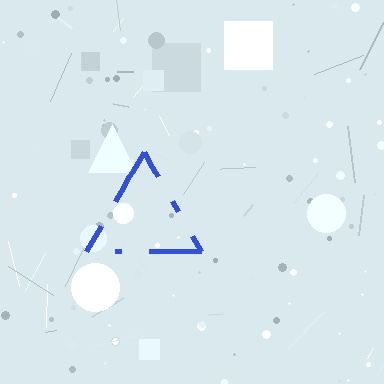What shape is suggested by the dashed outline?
The dashed outline suggests a triangle.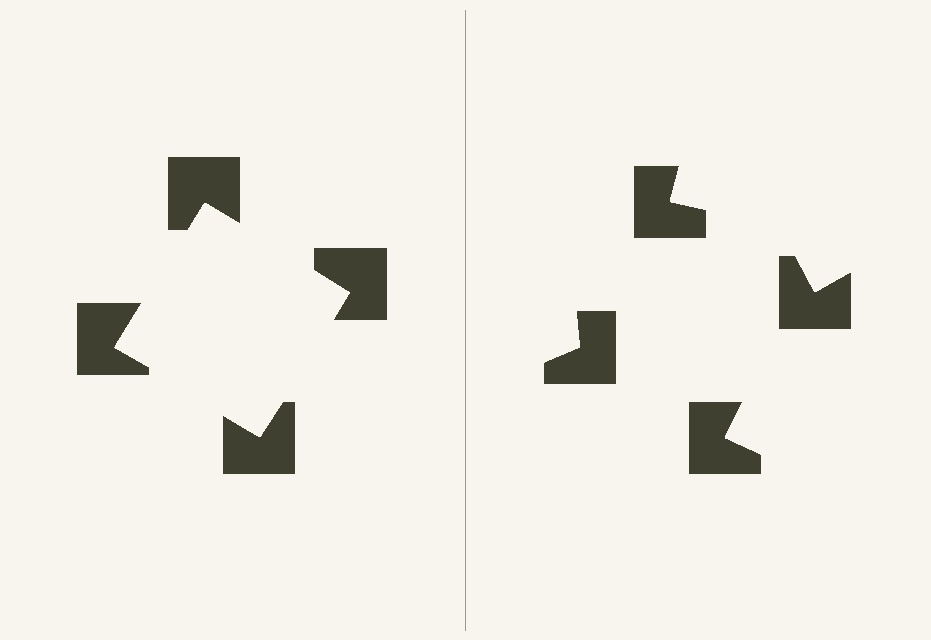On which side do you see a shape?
An illusory square appears on the left side. On the right side the wedge cuts are rotated, so no coherent shape forms.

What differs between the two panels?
The notched squares are positioned identically on both sides; only the wedge orientations differ. On the left they align to a square; on the right they are misaligned.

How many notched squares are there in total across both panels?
8 — 4 on each side.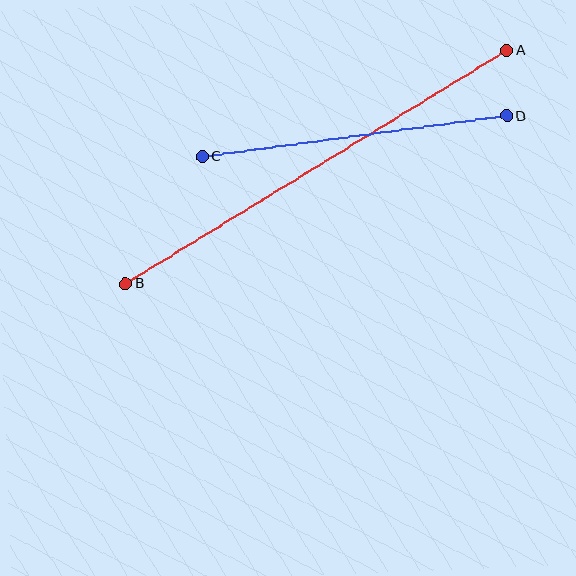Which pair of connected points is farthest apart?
Points A and B are farthest apart.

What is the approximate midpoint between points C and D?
The midpoint is at approximately (354, 136) pixels.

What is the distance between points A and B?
The distance is approximately 446 pixels.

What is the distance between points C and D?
The distance is approximately 308 pixels.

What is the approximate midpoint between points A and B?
The midpoint is at approximately (316, 167) pixels.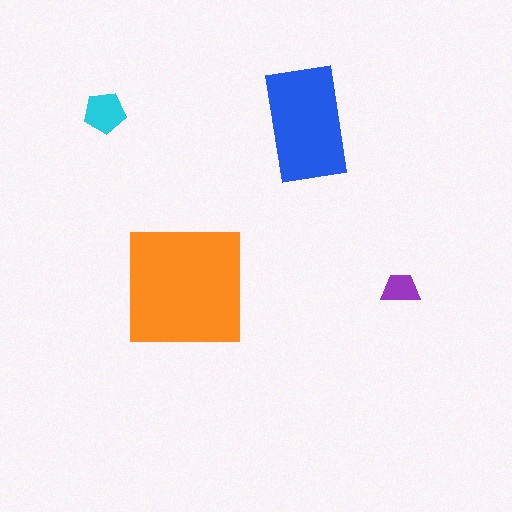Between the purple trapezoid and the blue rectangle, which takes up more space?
The blue rectangle.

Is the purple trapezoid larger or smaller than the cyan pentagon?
Smaller.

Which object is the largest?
The orange square.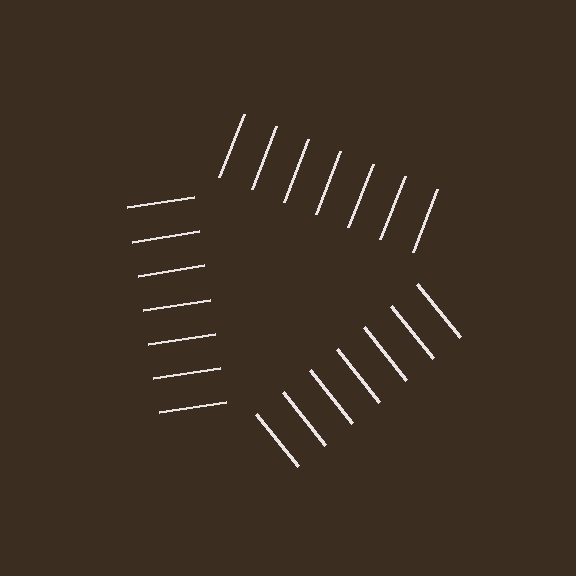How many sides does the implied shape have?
3 sides — the line-ends trace a triangle.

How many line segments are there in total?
21 — 7 along each of the 3 edges.